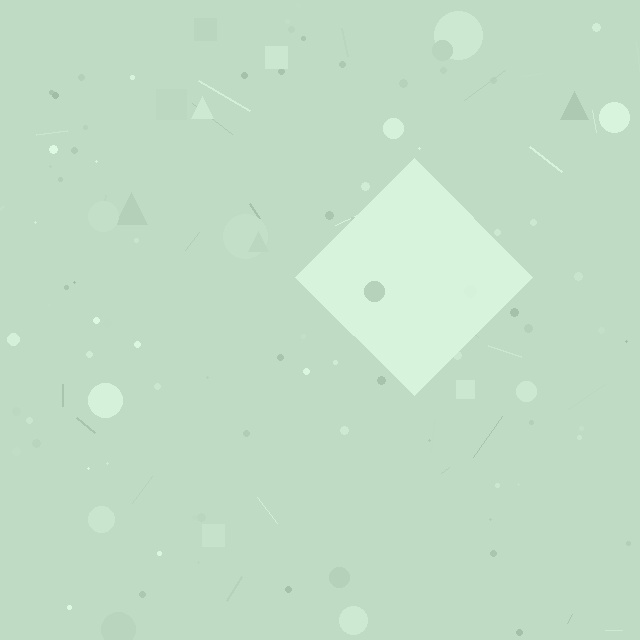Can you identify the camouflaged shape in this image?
The camouflaged shape is a diamond.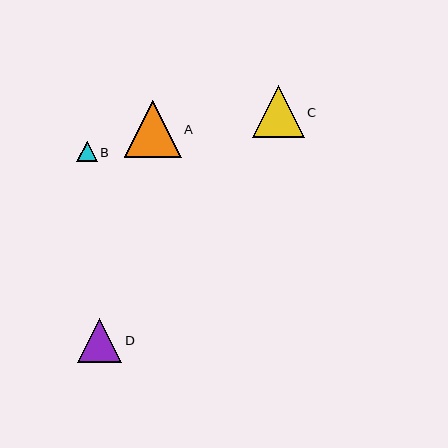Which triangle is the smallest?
Triangle B is the smallest with a size of approximately 20 pixels.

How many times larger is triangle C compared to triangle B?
Triangle C is approximately 2.5 times the size of triangle B.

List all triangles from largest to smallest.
From largest to smallest: A, C, D, B.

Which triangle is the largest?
Triangle A is the largest with a size of approximately 57 pixels.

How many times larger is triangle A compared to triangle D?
Triangle A is approximately 1.3 times the size of triangle D.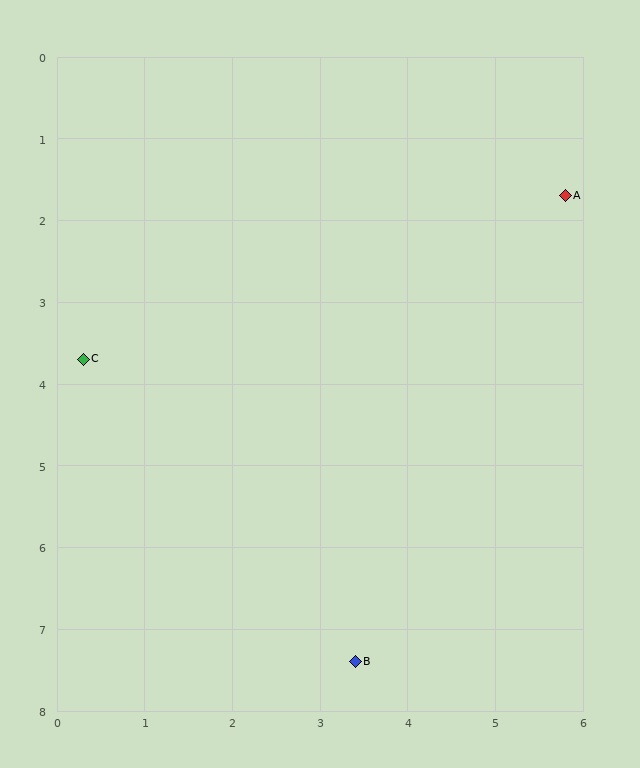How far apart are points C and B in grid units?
Points C and B are about 4.8 grid units apart.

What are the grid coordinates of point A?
Point A is at approximately (5.8, 1.7).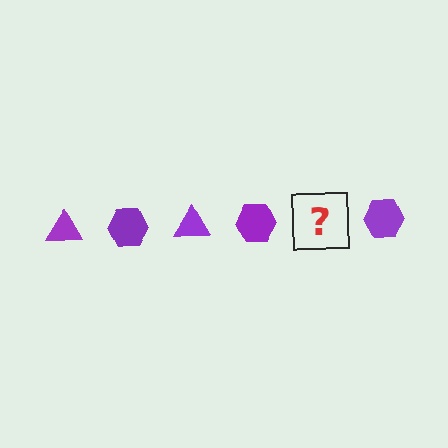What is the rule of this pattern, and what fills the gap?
The rule is that the pattern cycles through triangle, hexagon shapes in purple. The gap should be filled with a purple triangle.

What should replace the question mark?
The question mark should be replaced with a purple triangle.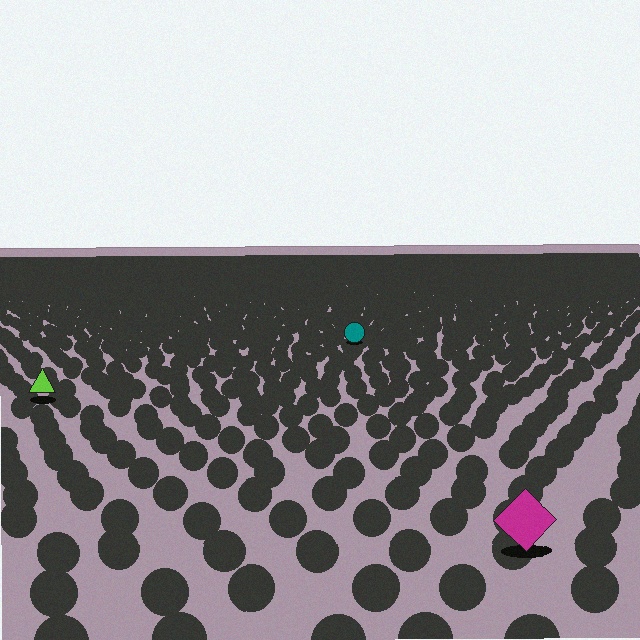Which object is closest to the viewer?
The magenta diamond is closest. The texture marks near it are larger and more spread out.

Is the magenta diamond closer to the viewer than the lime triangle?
Yes. The magenta diamond is closer — you can tell from the texture gradient: the ground texture is coarser near it.